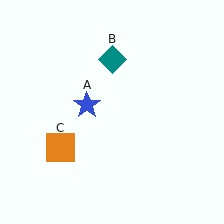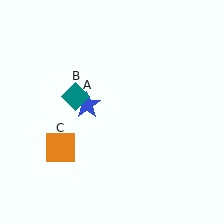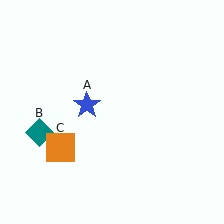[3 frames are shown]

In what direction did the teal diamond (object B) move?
The teal diamond (object B) moved down and to the left.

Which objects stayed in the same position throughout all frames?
Blue star (object A) and orange square (object C) remained stationary.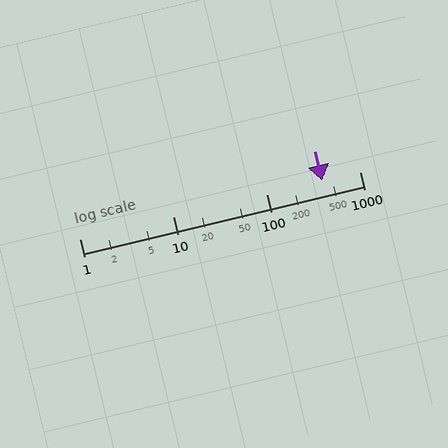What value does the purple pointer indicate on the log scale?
The pointer indicates approximately 400.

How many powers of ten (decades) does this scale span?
The scale spans 3 decades, from 1 to 1000.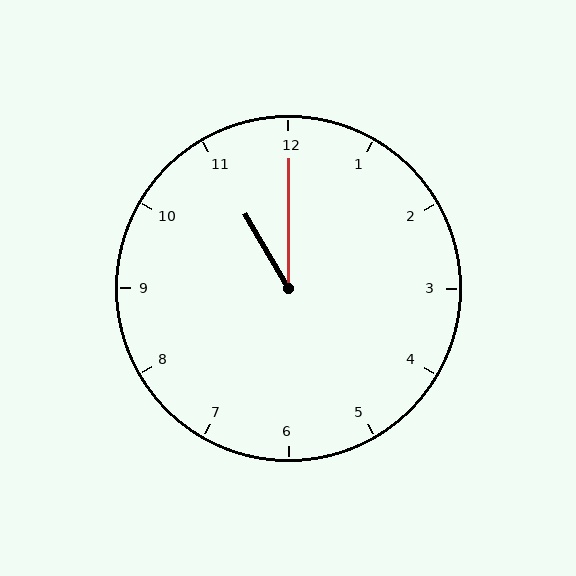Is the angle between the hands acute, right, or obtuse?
It is acute.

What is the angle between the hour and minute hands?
Approximately 30 degrees.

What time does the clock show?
11:00.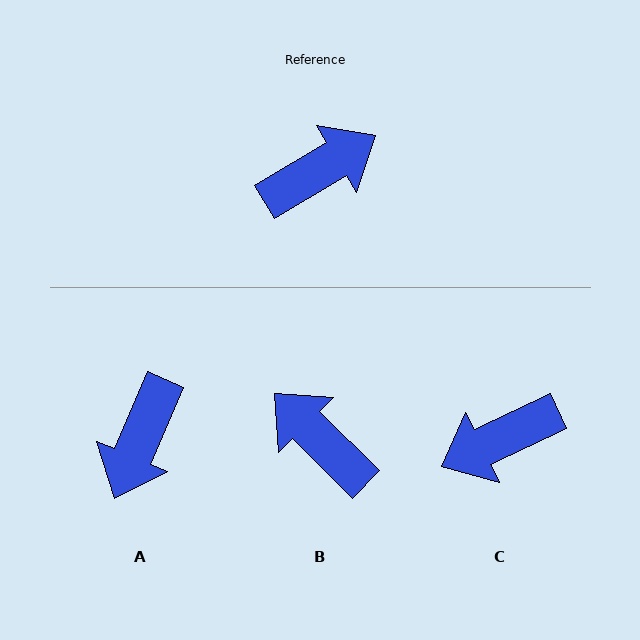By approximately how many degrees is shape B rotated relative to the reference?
Approximately 104 degrees counter-clockwise.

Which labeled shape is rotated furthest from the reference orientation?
C, about 175 degrees away.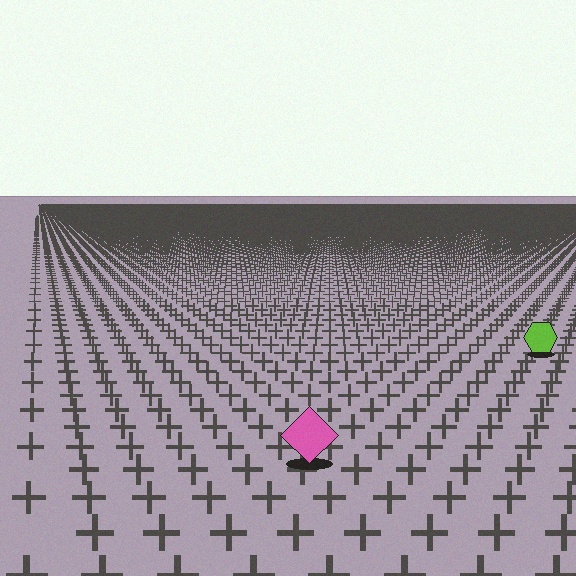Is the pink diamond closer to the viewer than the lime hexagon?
Yes. The pink diamond is closer — you can tell from the texture gradient: the ground texture is coarser near it.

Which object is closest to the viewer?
The pink diamond is closest. The texture marks near it are larger and more spread out.